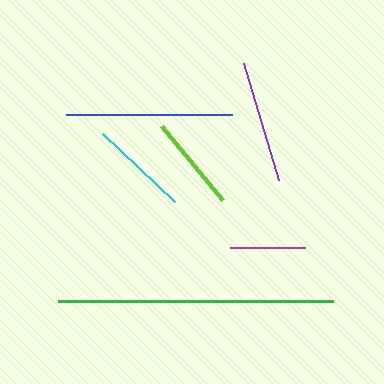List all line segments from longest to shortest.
From longest to shortest: green, blue, purple, cyan, lime, magenta.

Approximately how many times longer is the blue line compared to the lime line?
The blue line is approximately 1.7 times the length of the lime line.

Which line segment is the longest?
The green line is the longest at approximately 275 pixels.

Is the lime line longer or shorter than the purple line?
The purple line is longer than the lime line.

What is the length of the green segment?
The green segment is approximately 275 pixels long.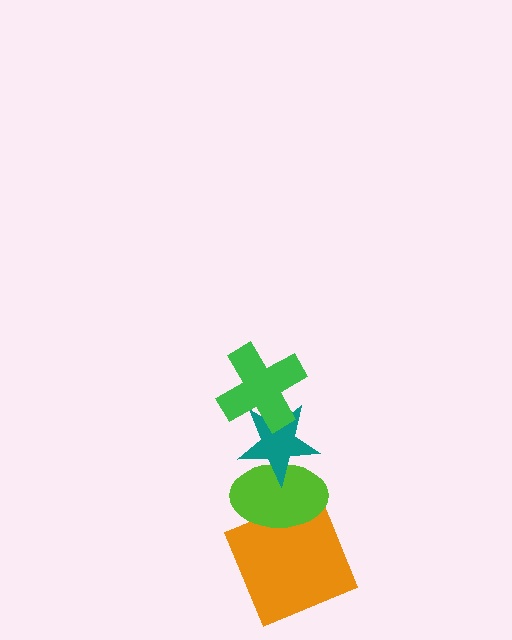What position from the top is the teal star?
The teal star is 2nd from the top.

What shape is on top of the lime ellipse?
The teal star is on top of the lime ellipse.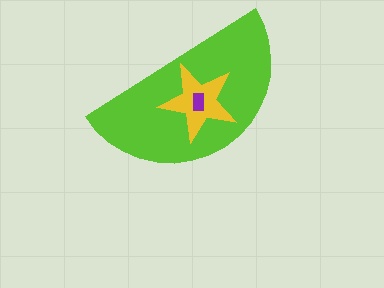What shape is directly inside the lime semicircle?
The yellow star.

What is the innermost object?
The purple rectangle.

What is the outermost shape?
The lime semicircle.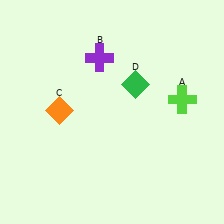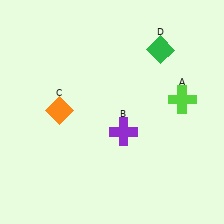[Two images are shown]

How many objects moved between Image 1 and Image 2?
2 objects moved between the two images.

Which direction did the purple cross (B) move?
The purple cross (B) moved down.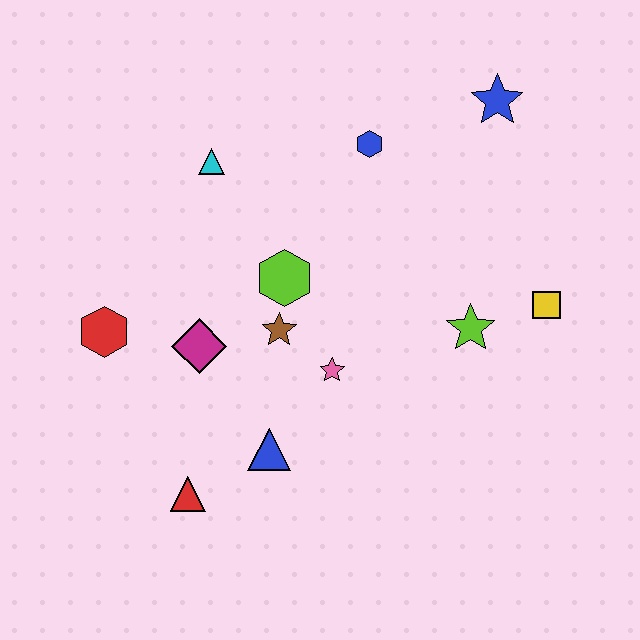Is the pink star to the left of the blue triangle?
No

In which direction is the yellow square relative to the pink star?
The yellow square is to the right of the pink star.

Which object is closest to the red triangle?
The blue triangle is closest to the red triangle.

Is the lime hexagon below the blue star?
Yes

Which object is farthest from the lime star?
The red hexagon is farthest from the lime star.